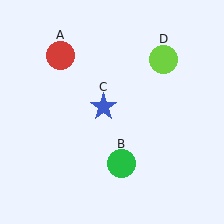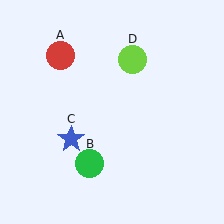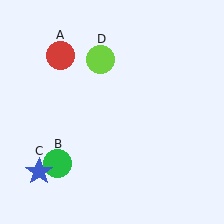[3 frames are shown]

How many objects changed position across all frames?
3 objects changed position: green circle (object B), blue star (object C), lime circle (object D).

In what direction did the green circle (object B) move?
The green circle (object B) moved left.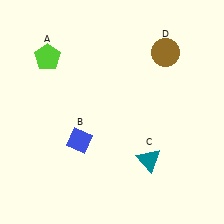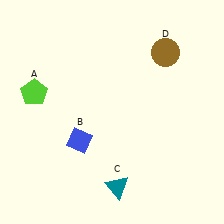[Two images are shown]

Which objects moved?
The objects that moved are: the lime pentagon (A), the teal triangle (C).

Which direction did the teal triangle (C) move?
The teal triangle (C) moved left.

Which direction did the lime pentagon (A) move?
The lime pentagon (A) moved down.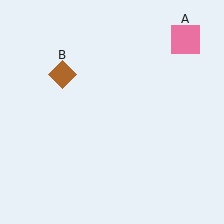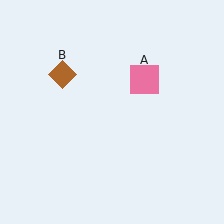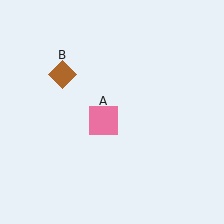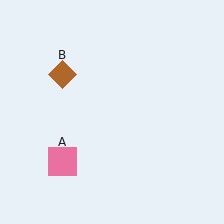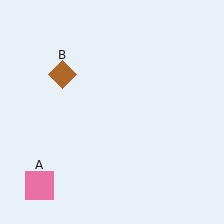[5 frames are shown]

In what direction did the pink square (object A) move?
The pink square (object A) moved down and to the left.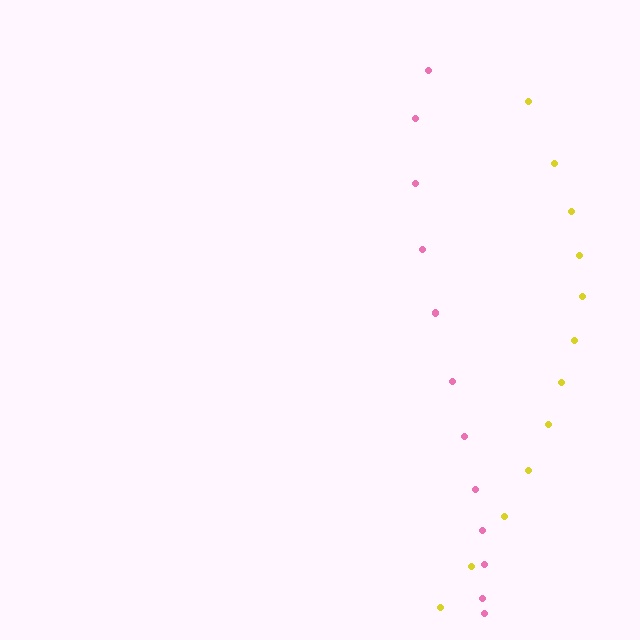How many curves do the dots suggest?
There are 2 distinct paths.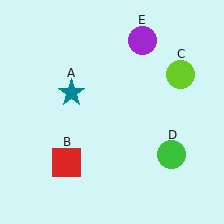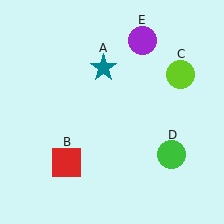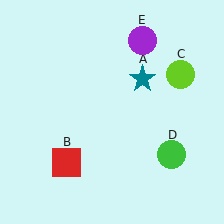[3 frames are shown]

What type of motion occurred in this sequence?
The teal star (object A) rotated clockwise around the center of the scene.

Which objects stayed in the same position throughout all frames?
Red square (object B) and lime circle (object C) and green circle (object D) and purple circle (object E) remained stationary.